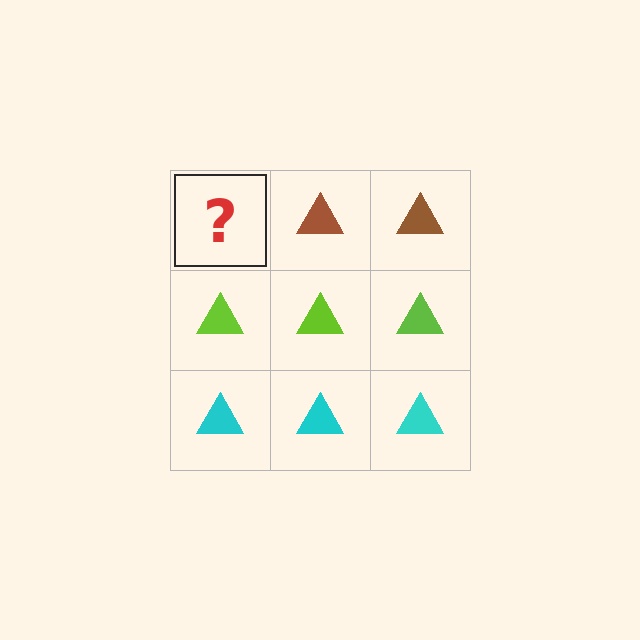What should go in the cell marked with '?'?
The missing cell should contain a brown triangle.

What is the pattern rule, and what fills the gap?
The rule is that each row has a consistent color. The gap should be filled with a brown triangle.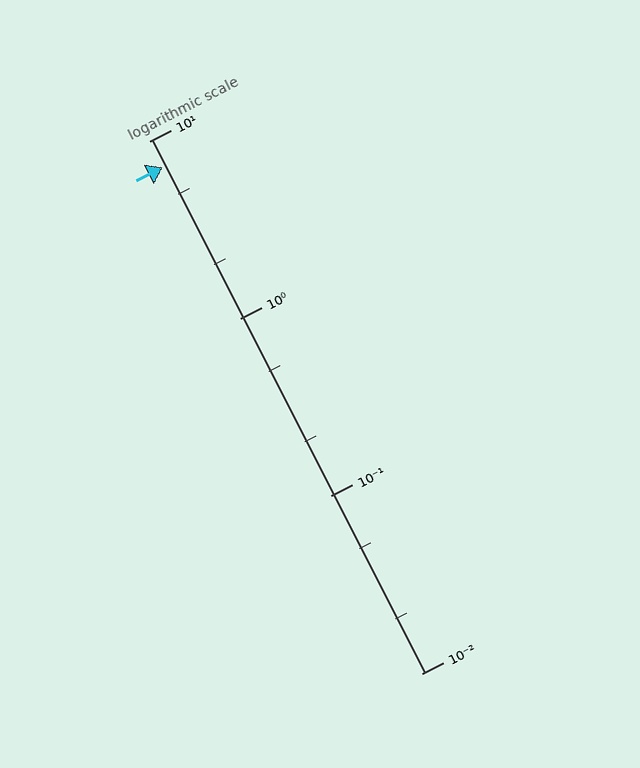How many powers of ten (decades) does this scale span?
The scale spans 3 decades, from 0.01 to 10.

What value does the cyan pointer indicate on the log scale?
The pointer indicates approximately 7.1.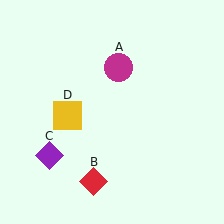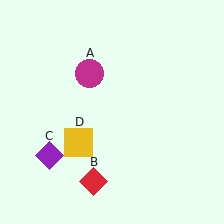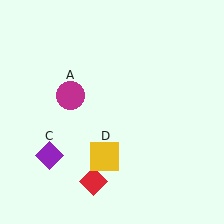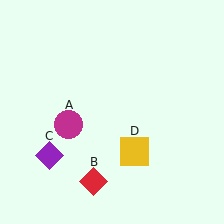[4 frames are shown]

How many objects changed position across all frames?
2 objects changed position: magenta circle (object A), yellow square (object D).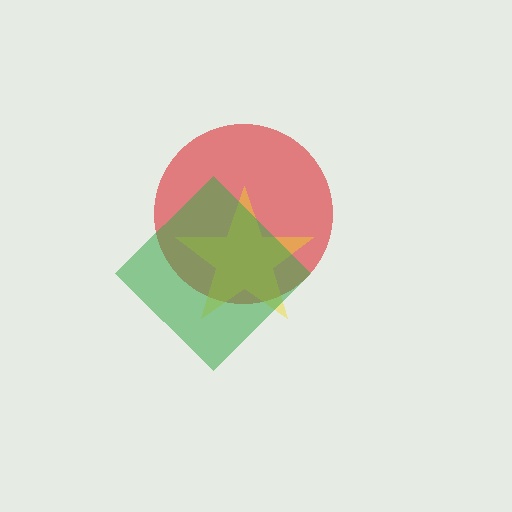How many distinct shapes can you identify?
There are 3 distinct shapes: a red circle, a yellow star, a green diamond.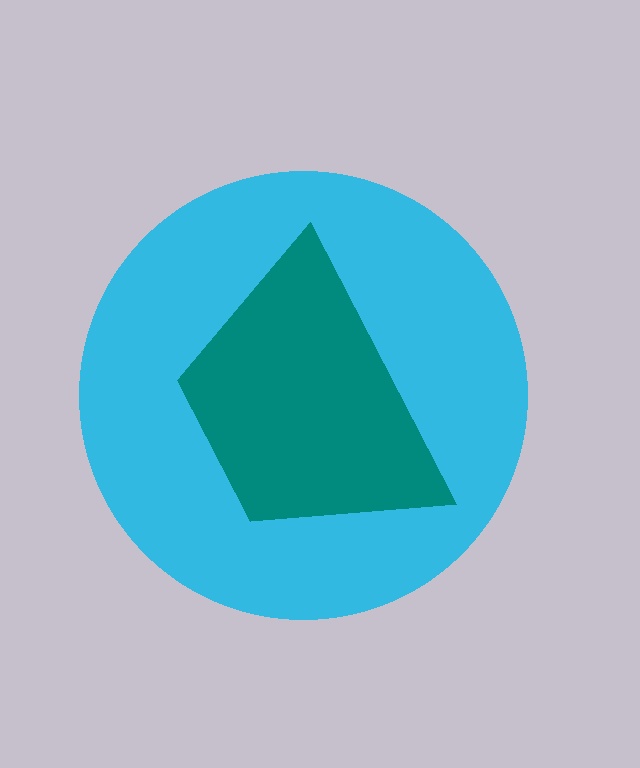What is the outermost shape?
The cyan circle.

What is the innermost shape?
The teal trapezoid.